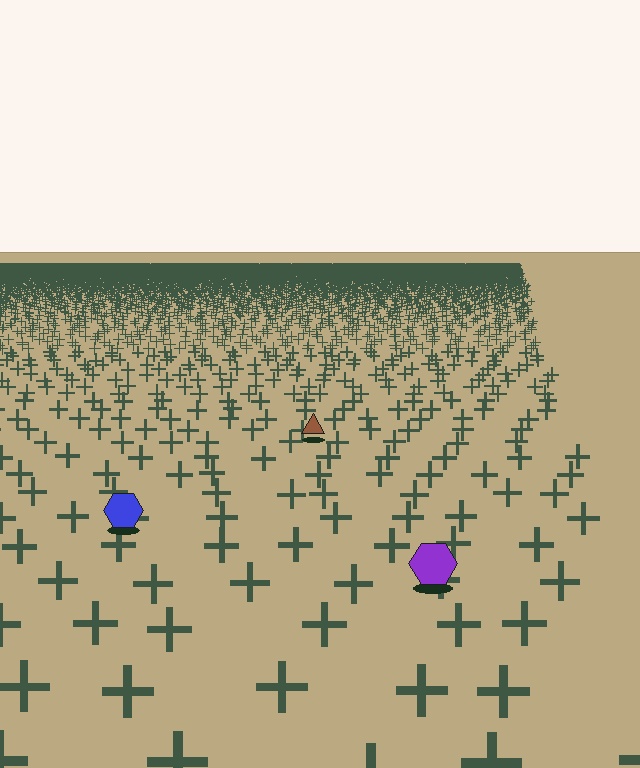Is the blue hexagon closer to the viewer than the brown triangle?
Yes. The blue hexagon is closer — you can tell from the texture gradient: the ground texture is coarser near it.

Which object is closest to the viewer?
The purple hexagon is closest. The texture marks near it are larger and more spread out.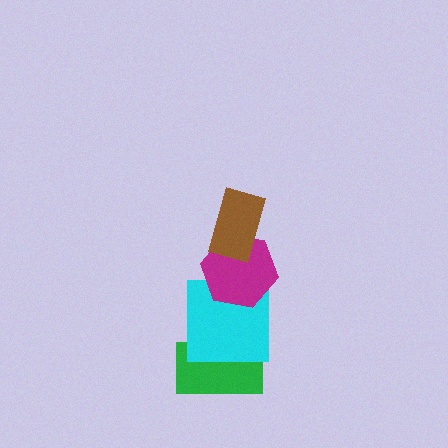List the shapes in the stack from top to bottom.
From top to bottom: the brown rectangle, the magenta hexagon, the cyan square, the green rectangle.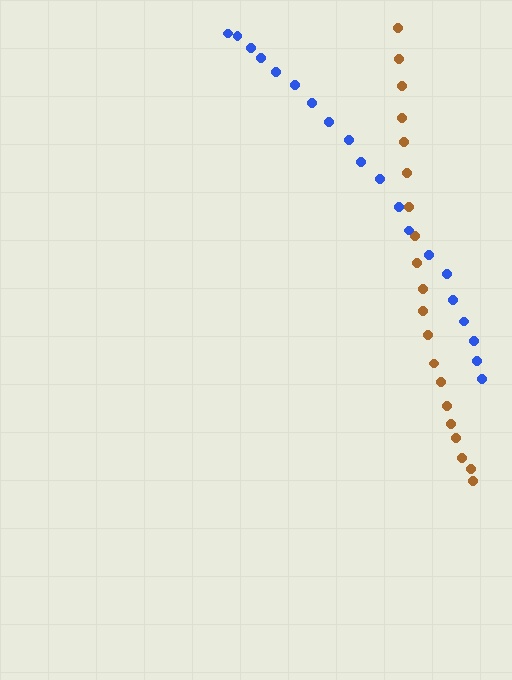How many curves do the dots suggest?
There are 2 distinct paths.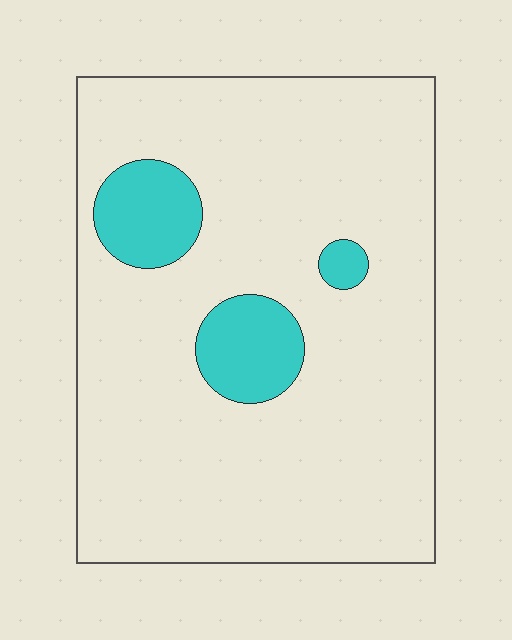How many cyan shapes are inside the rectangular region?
3.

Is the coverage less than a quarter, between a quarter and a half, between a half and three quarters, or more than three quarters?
Less than a quarter.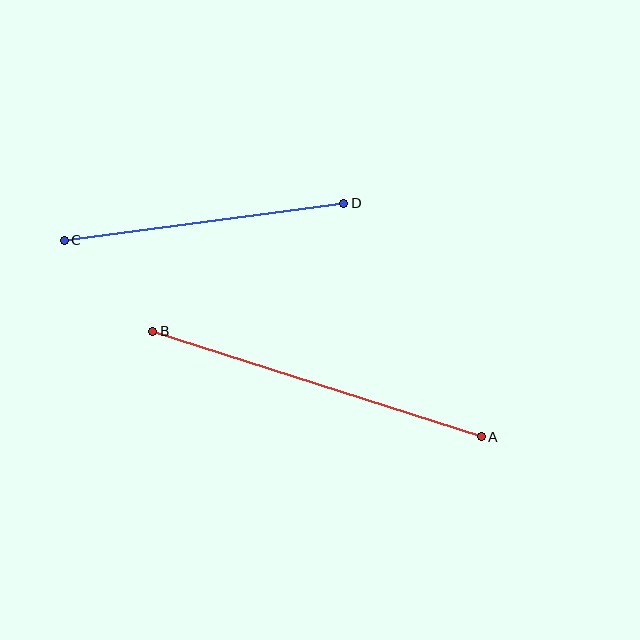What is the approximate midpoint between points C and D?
The midpoint is at approximately (204, 222) pixels.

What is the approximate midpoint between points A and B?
The midpoint is at approximately (317, 384) pixels.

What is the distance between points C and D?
The distance is approximately 282 pixels.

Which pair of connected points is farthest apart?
Points A and B are farthest apart.